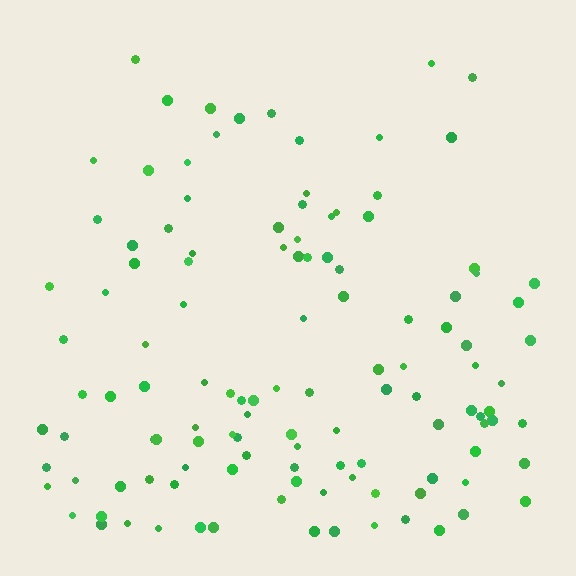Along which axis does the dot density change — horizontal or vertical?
Vertical.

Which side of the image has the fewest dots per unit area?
The top.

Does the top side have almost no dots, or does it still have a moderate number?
Still a moderate number, just noticeably fewer than the bottom.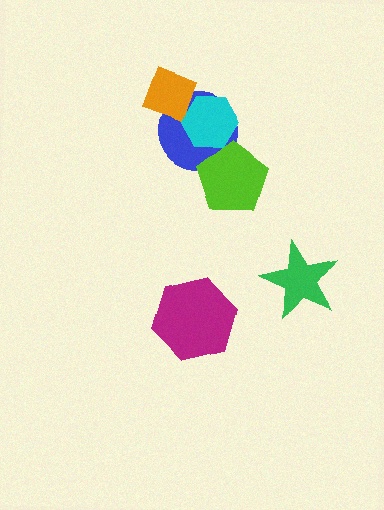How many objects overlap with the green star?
0 objects overlap with the green star.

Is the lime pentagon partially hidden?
No, no other shape covers it.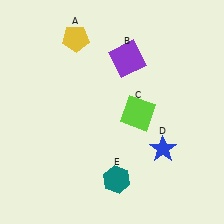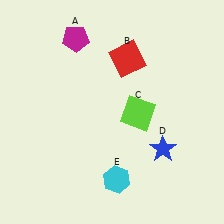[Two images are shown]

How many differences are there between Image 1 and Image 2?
There are 3 differences between the two images.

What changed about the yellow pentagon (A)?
In Image 1, A is yellow. In Image 2, it changed to magenta.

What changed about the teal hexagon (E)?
In Image 1, E is teal. In Image 2, it changed to cyan.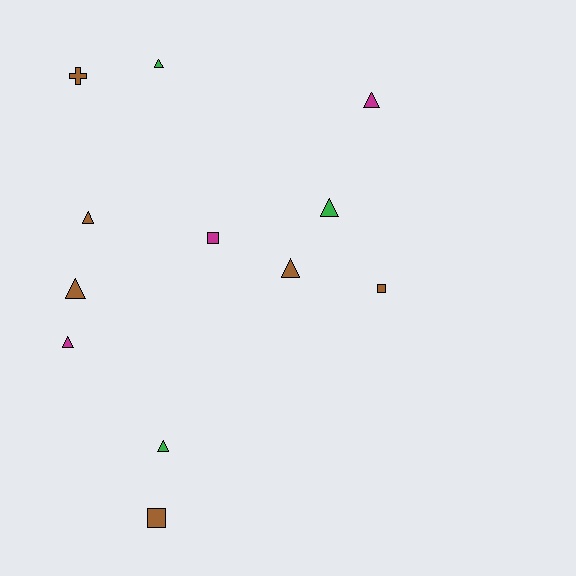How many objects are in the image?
There are 12 objects.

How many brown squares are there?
There are 2 brown squares.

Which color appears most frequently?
Brown, with 6 objects.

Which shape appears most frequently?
Triangle, with 8 objects.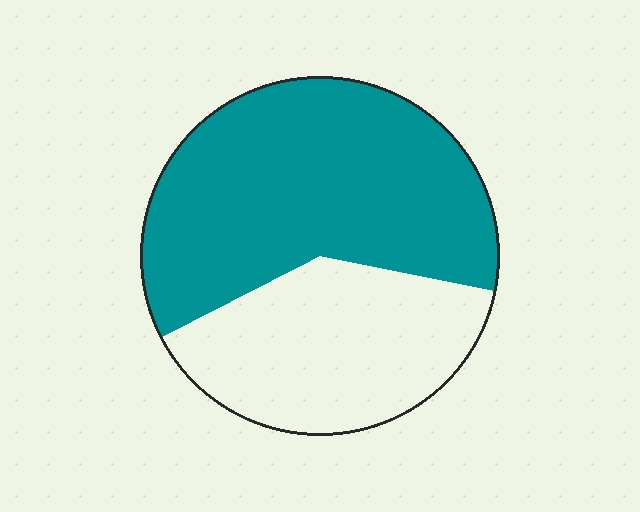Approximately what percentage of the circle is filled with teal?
Approximately 60%.